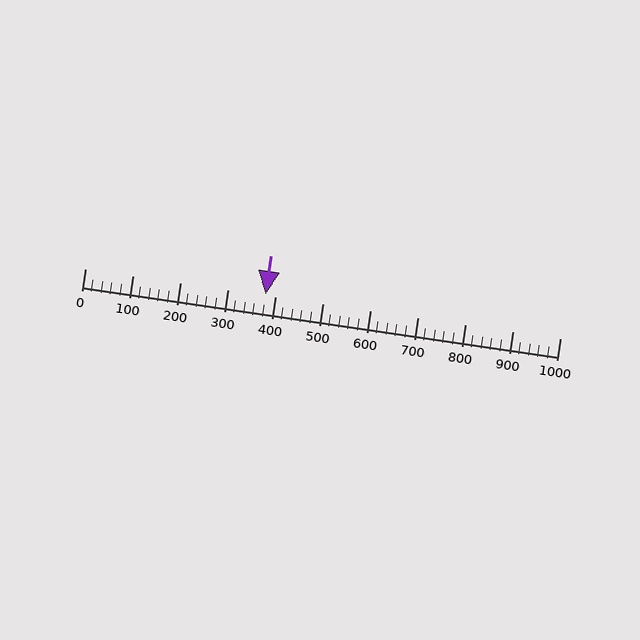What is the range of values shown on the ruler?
The ruler shows values from 0 to 1000.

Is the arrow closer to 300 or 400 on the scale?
The arrow is closer to 400.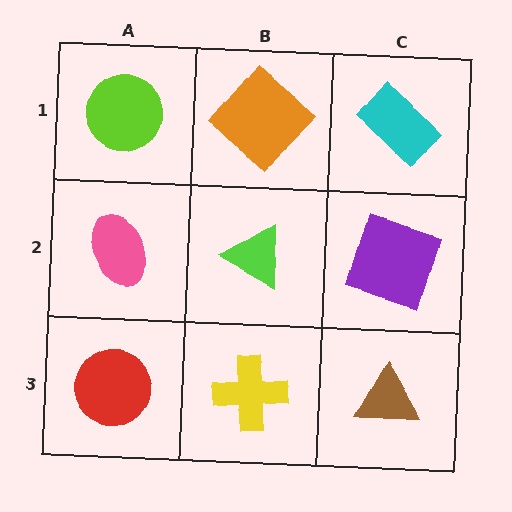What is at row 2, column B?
A lime triangle.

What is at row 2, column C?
A purple square.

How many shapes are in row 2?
3 shapes.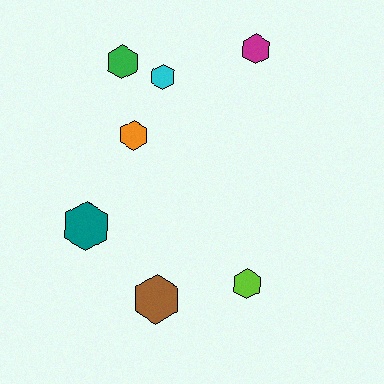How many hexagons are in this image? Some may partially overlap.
There are 7 hexagons.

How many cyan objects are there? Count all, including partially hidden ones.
There is 1 cyan object.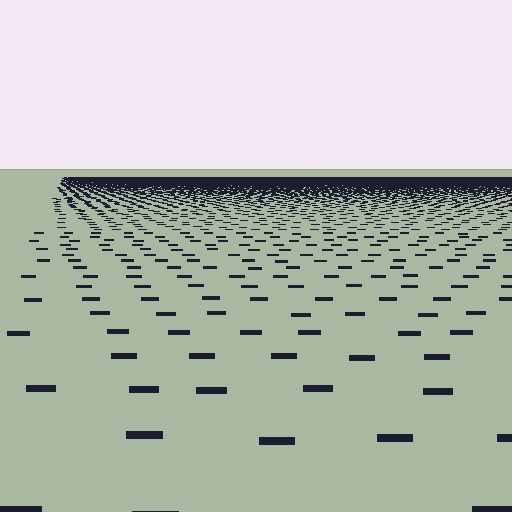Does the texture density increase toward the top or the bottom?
Density increases toward the top.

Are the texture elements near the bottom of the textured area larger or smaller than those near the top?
Larger. Near the bottom, elements are closer to the viewer and appear at a bigger on-screen size.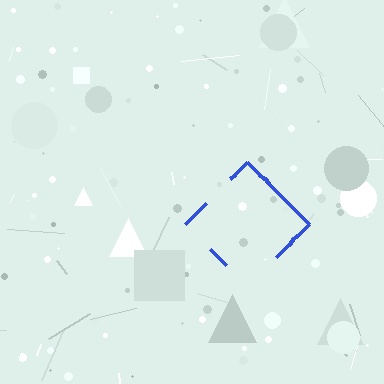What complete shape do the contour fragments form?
The contour fragments form a diamond.